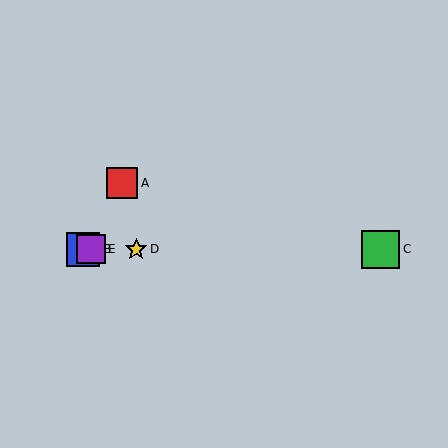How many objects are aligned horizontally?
4 objects (B, C, D, E) are aligned horizontally.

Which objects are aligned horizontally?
Objects B, C, D, E are aligned horizontally.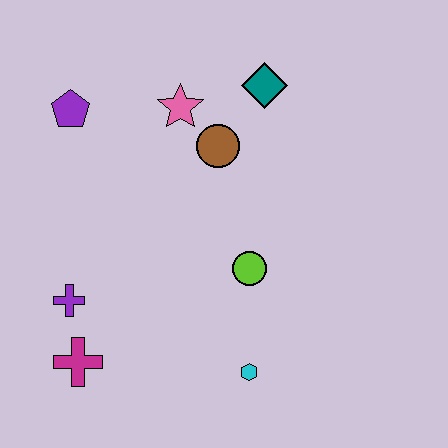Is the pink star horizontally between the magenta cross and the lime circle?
Yes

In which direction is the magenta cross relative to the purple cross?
The magenta cross is below the purple cross.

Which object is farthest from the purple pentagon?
The cyan hexagon is farthest from the purple pentagon.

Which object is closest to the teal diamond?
The brown circle is closest to the teal diamond.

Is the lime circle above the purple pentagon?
No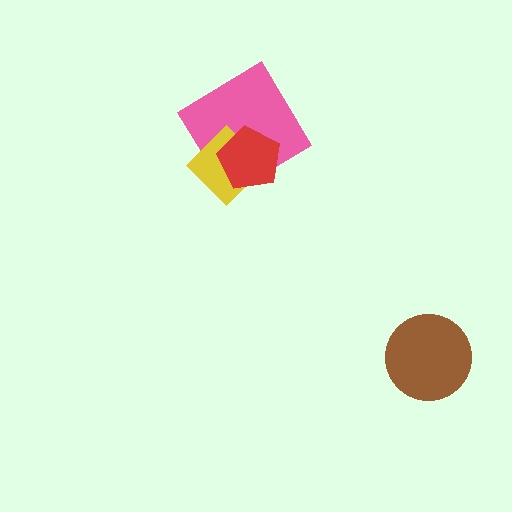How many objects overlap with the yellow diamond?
2 objects overlap with the yellow diamond.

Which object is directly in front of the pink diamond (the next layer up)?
The yellow diamond is directly in front of the pink diamond.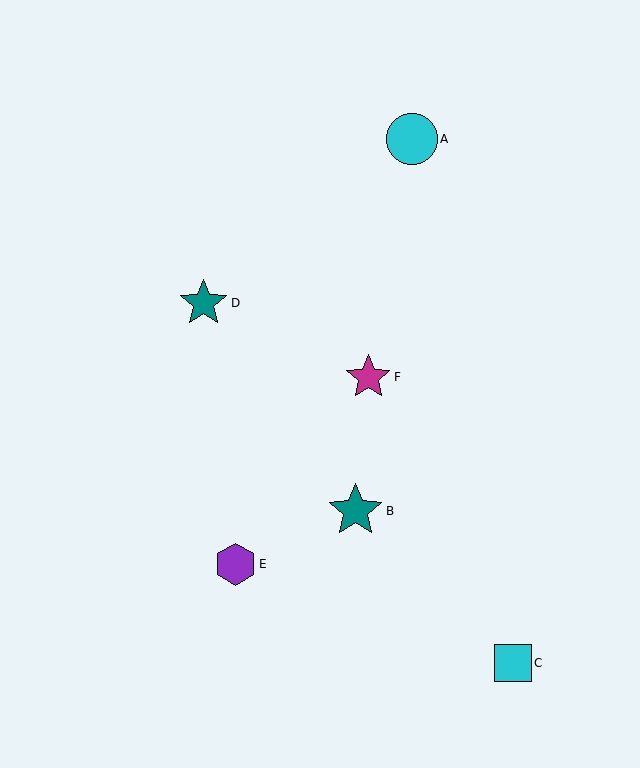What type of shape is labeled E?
Shape E is a purple hexagon.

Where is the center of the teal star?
The center of the teal star is at (204, 303).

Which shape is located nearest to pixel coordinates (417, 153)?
The cyan circle (labeled A) at (412, 139) is nearest to that location.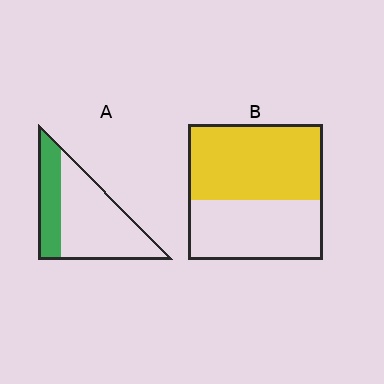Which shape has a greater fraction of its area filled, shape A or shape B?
Shape B.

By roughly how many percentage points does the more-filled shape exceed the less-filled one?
By roughly 25 percentage points (B over A).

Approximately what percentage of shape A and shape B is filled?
A is approximately 30% and B is approximately 55%.